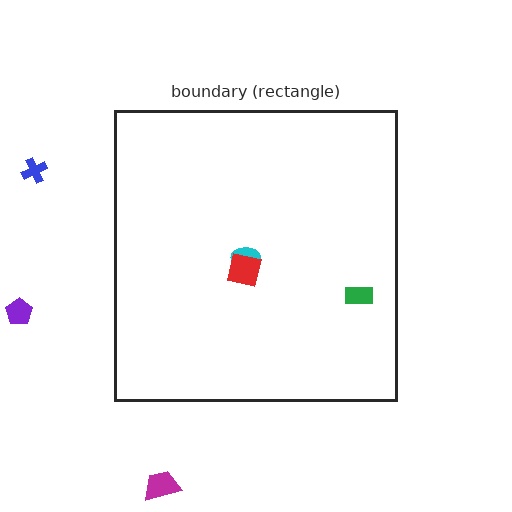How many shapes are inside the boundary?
3 inside, 3 outside.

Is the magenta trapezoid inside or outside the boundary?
Outside.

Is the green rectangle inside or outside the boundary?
Inside.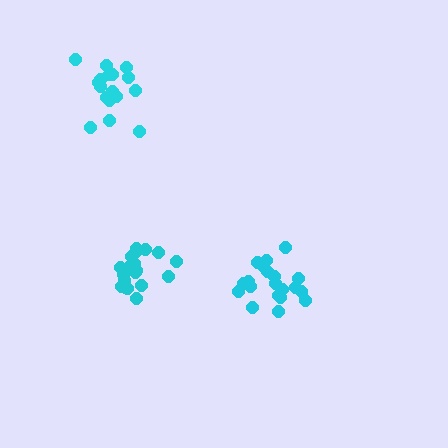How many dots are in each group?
Group 1: 20 dots, Group 2: 19 dots, Group 3: 18 dots (57 total).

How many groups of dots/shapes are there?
There are 3 groups.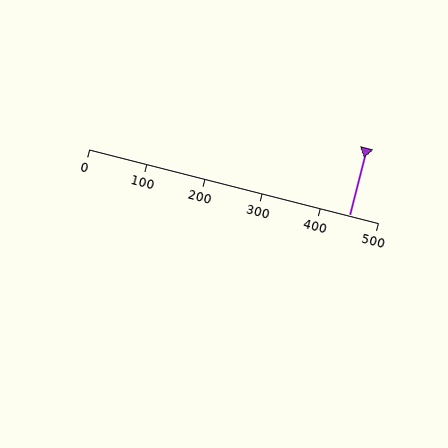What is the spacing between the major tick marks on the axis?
The major ticks are spaced 100 apart.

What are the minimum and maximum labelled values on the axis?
The axis runs from 0 to 500.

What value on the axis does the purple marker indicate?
The marker indicates approximately 450.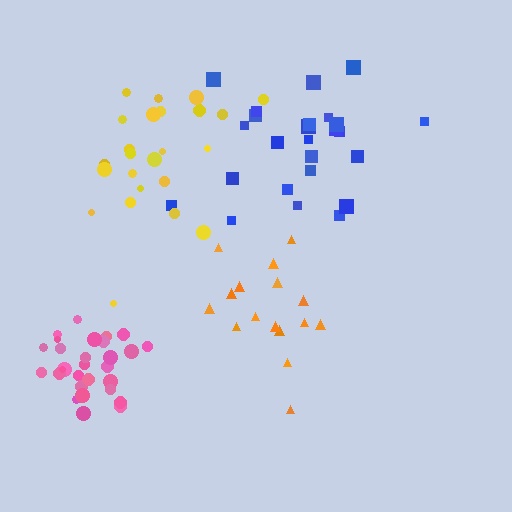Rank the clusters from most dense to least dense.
pink, blue, orange, yellow.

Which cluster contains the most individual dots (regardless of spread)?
Pink (30).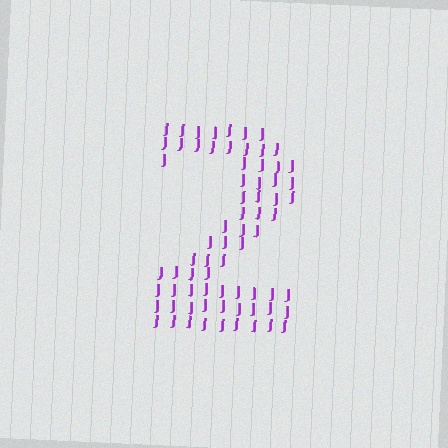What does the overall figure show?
The overall figure shows the digit 2.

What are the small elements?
The small elements are letter J's.